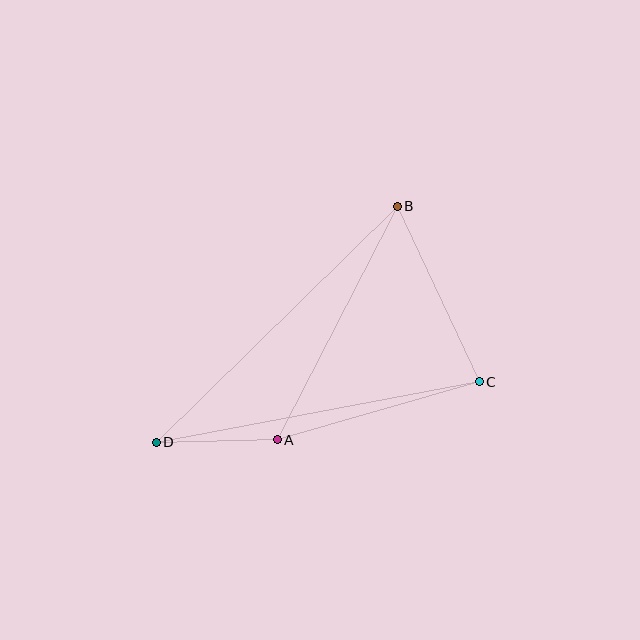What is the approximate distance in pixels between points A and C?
The distance between A and C is approximately 210 pixels.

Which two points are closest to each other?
Points A and D are closest to each other.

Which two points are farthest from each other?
Points B and D are farthest from each other.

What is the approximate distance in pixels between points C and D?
The distance between C and D is approximately 329 pixels.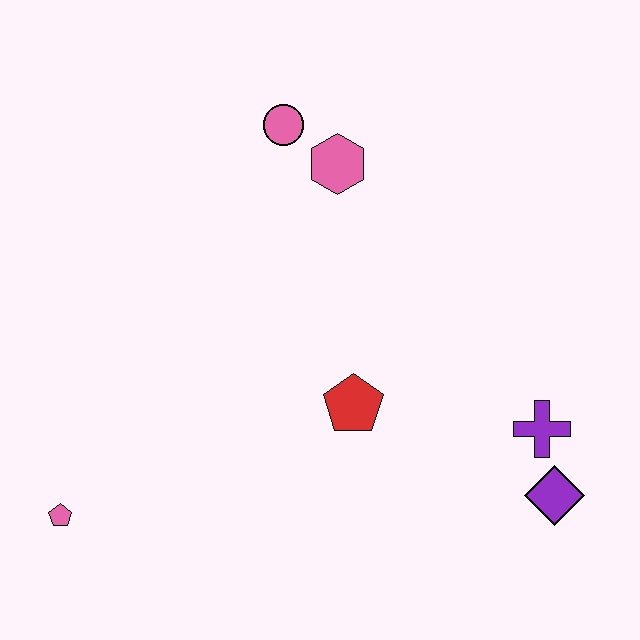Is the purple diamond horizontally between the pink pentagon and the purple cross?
No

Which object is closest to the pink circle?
The pink hexagon is closest to the pink circle.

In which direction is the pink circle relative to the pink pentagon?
The pink circle is above the pink pentagon.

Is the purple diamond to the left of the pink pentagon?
No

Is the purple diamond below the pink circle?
Yes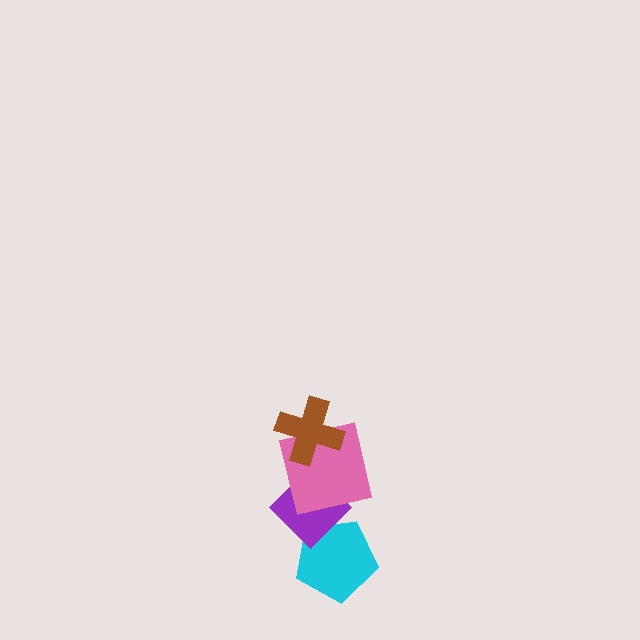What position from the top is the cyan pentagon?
The cyan pentagon is 4th from the top.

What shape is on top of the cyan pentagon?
The purple diamond is on top of the cyan pentagon.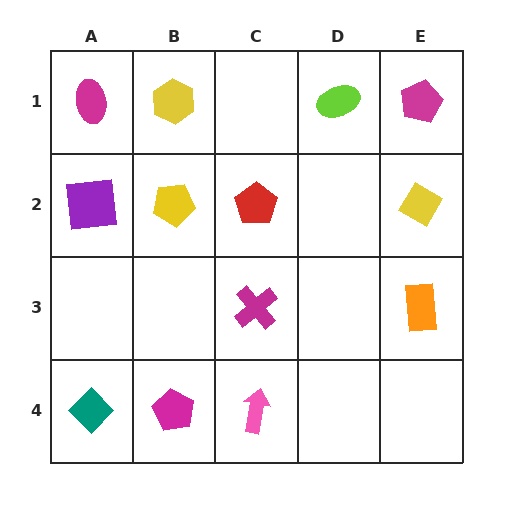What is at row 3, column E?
An orange rectangle.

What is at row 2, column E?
A yellow diamond.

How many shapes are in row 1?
4 shapes.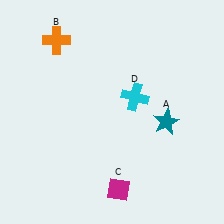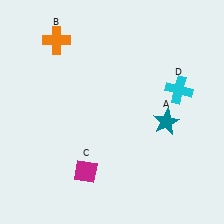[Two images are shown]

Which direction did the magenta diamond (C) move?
The magenta diamond (C) moved left.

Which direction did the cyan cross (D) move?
The cyan cross (D) moved right.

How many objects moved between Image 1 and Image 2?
2 objects moved between the two images.